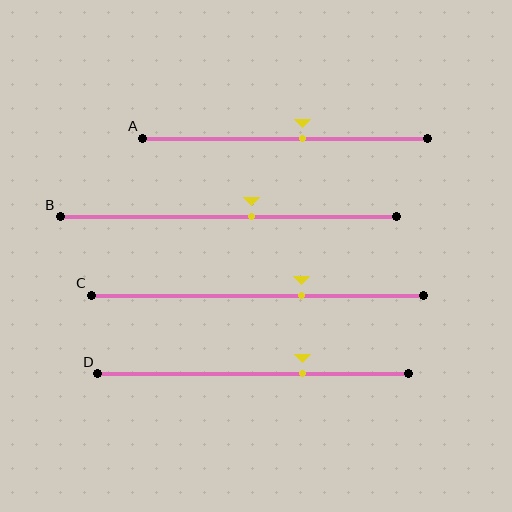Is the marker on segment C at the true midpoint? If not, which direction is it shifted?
No, the marker on segment C is shifted to the right by about 13% of the segment length.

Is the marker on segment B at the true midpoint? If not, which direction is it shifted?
No, the marker on segment B is shifted to the right by about 7% of the segment length.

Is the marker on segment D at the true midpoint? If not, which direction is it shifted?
No, the marker on segment D is shifted to the right by about 16% of the segment length.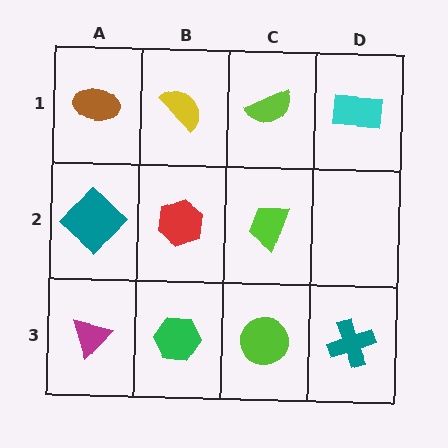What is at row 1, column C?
A lime semicircle.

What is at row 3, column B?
A green hexagon.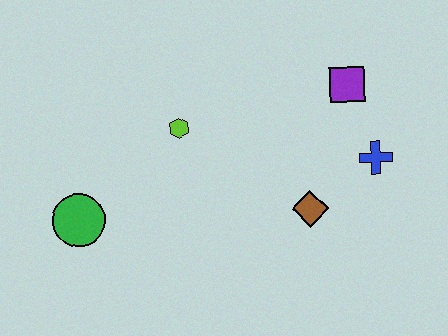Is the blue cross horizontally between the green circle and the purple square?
No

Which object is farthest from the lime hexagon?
The blue cross is farthest from the lime hexagon.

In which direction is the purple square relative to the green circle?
The purple square is to the right of the green circle.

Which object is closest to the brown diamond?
The blue cross is closest to the brown diamond.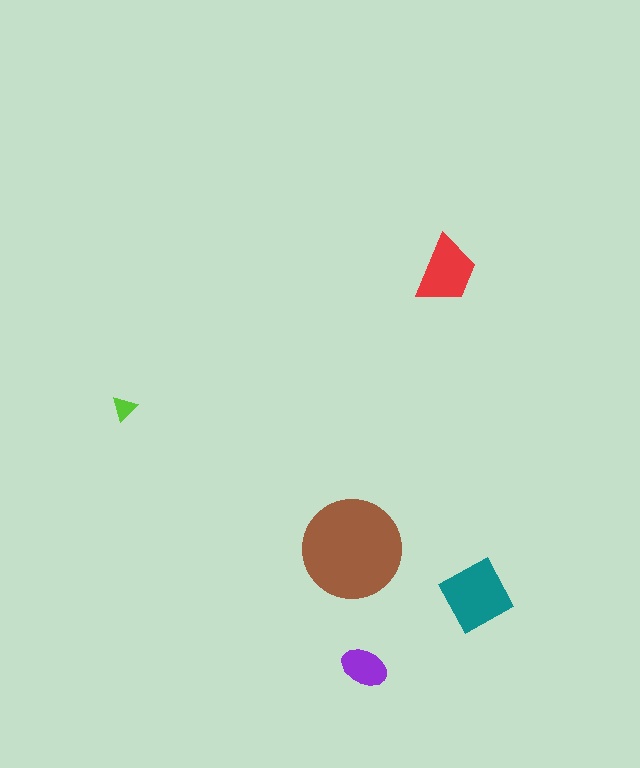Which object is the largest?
The brown circle.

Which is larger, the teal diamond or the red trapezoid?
The teal diamond.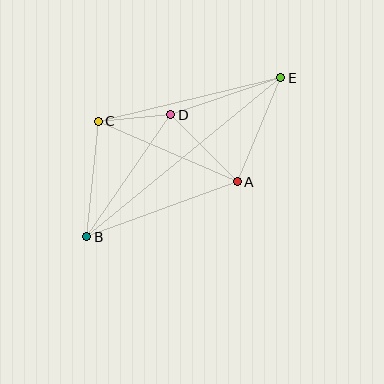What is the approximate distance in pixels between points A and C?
The distance between A and C is approximately 151 pixels.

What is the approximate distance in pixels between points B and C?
The distance between B and C is approximately 116 pixels.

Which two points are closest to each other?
Points C and D are closest to each other.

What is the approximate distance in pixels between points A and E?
The distance between A and E is approximately 112 pixels.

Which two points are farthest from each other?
Points B and E are farthest from each other.